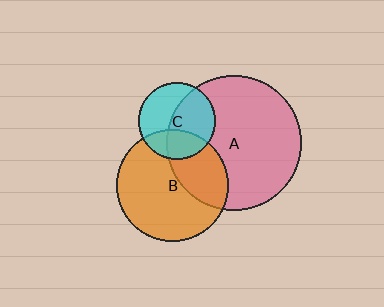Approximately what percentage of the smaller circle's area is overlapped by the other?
Approximately 30%.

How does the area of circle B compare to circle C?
Approximately 2.1 times.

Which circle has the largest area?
Circle A (pink).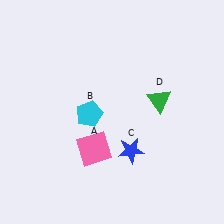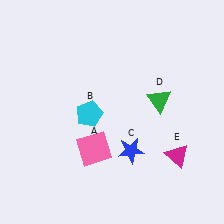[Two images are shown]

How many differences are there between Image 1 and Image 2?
There is 1 difference between the two images.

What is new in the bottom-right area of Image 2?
A magenta triangle (E) was added in the bottom-right area of Image 2.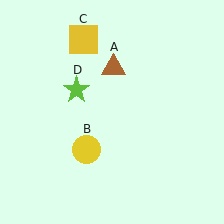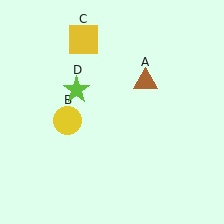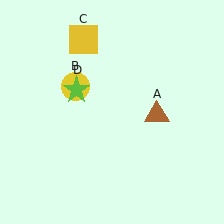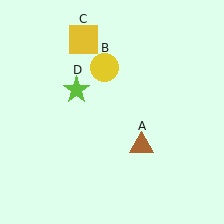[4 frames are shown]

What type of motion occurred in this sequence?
The brown triangle (object A), yellow circle (object B) rotated clockwise around the center of the scene.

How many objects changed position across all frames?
2 objects changed position: brown triangle (object A), yellow circle (object B).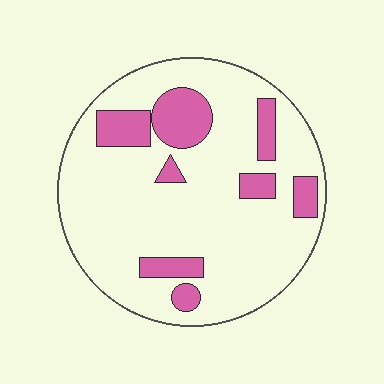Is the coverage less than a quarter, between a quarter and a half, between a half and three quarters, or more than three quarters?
Less than a quarter.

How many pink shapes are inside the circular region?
8.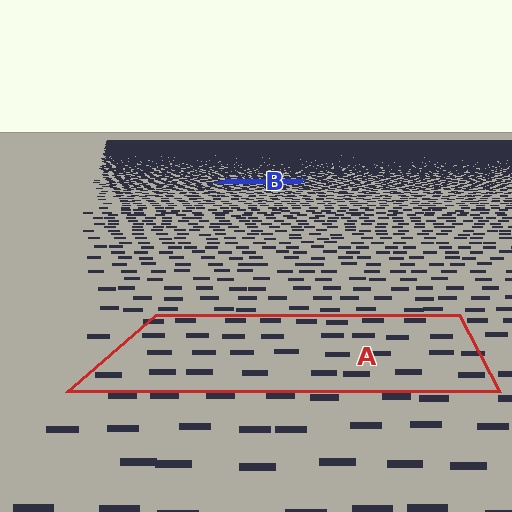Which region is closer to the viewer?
Region A is closer. The texture elements there are larger and more spread out.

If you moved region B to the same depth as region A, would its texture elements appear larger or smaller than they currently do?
They would appear larger. At a closer depth, the same texture elements are projected at a bigger on-screen size.